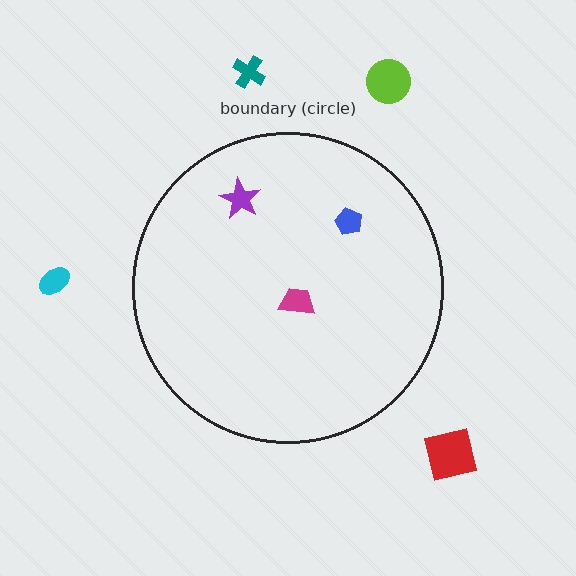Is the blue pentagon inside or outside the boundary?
Inside.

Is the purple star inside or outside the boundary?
Inside.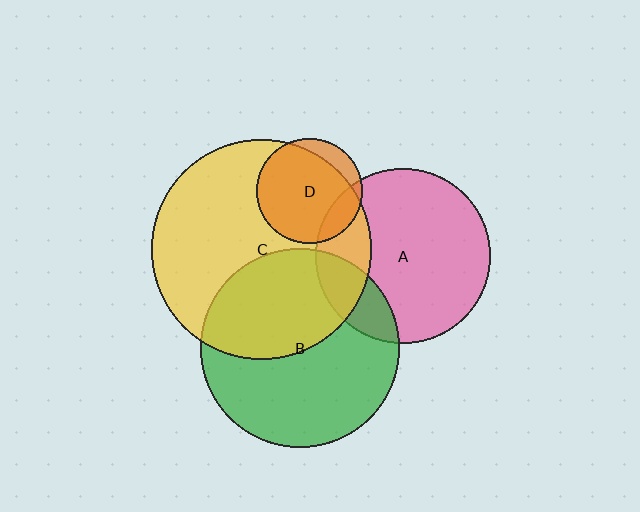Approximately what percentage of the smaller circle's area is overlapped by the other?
Approximately 40%.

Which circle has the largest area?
Circle C (yellow).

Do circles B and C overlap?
Yes.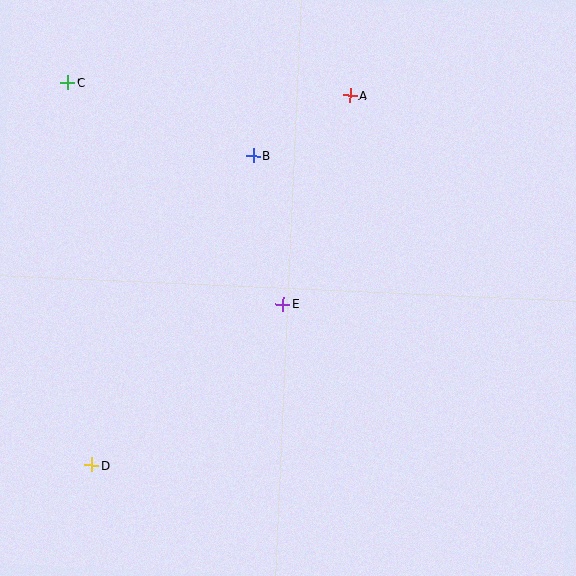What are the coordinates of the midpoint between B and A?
The midpoint between B and A is at (302, 126).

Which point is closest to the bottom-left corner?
Point D is closest to the bottom-left corner.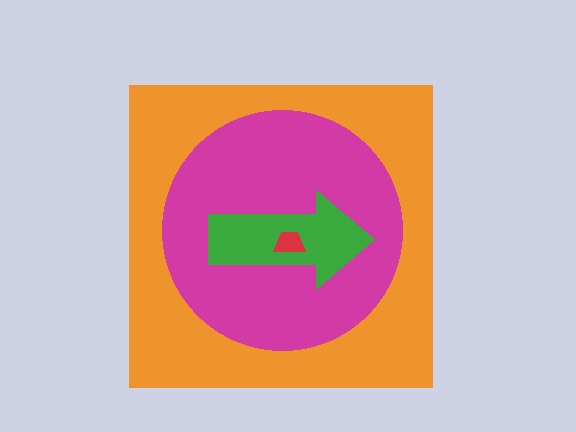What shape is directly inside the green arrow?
The red trapezoid.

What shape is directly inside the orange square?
The magenta circle.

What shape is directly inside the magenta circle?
The green arrow.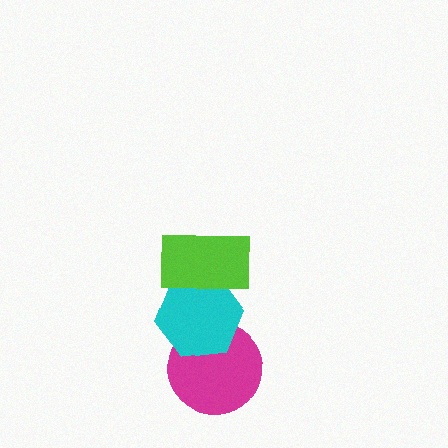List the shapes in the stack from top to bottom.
From top to bottom: the lime rectangle, the cyan hexagon, the magenta circle.